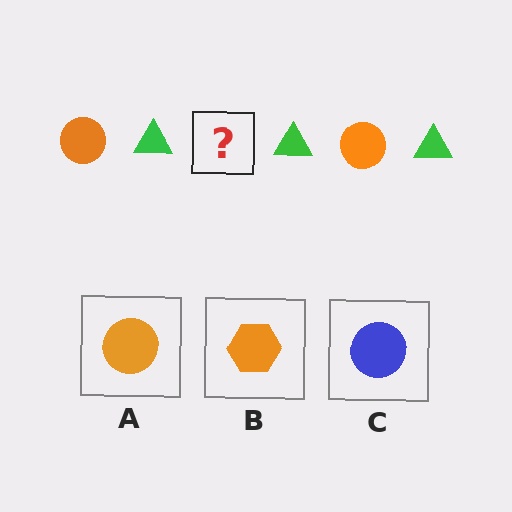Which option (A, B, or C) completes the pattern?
A.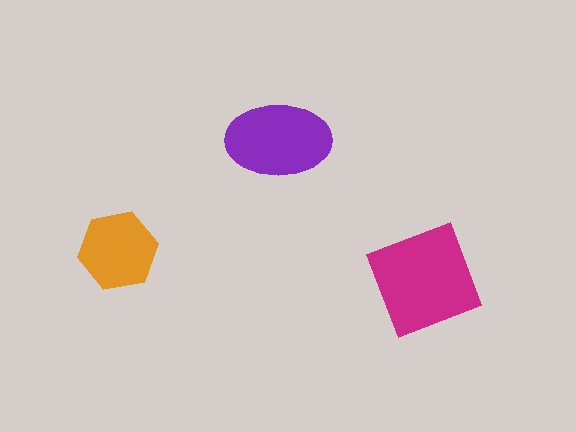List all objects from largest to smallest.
The magenta diamond, the purple ellipse, the orange hexagon.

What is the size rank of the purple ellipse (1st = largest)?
2nd.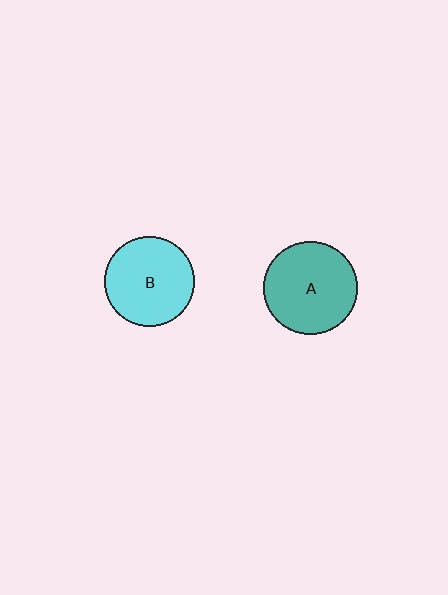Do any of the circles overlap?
No, none of the circles overlap.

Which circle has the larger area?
Circle A (teal).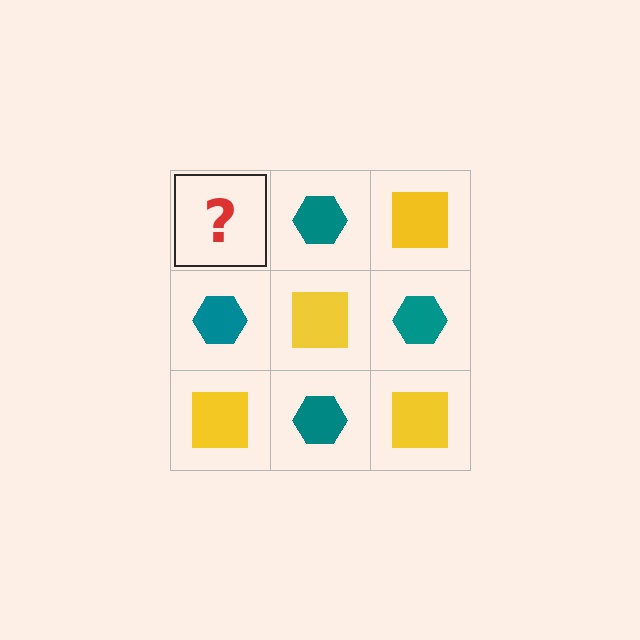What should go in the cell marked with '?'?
The missing cell should contain a yellow square.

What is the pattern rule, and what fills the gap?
The rule is that it alternates yellow square and teal hexagon in a checkerboard pattern. The gap should be filled with a yellow square.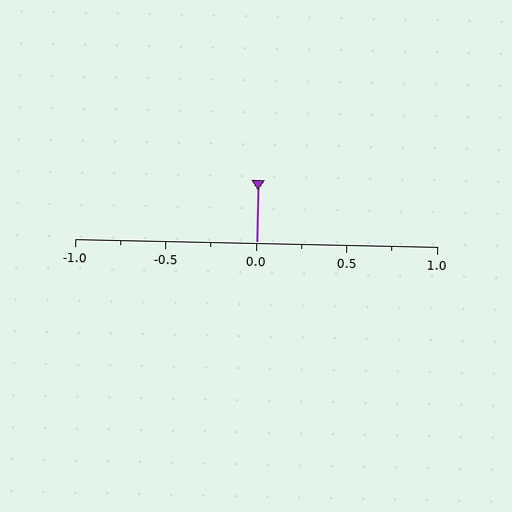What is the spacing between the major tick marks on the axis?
The major ticks are spaced 0.5 apart.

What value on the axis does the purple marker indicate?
The marker indicates approximately 0.